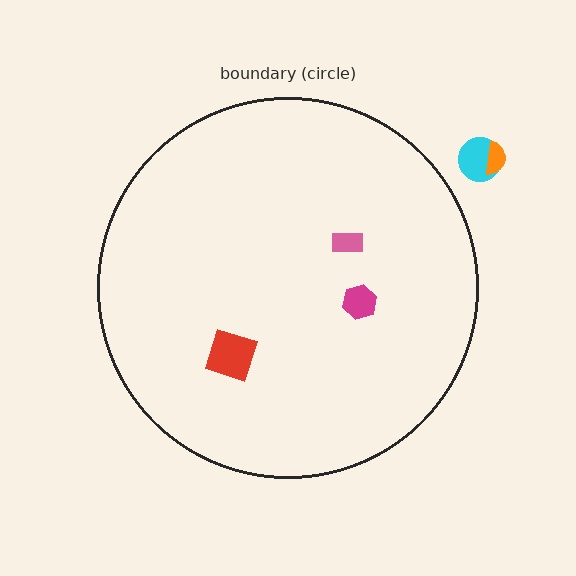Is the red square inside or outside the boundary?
Inside.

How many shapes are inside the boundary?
3 inside, 2 outside.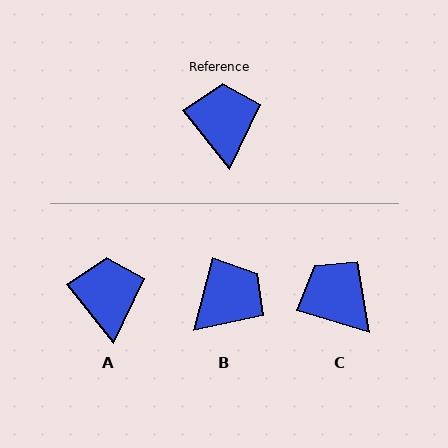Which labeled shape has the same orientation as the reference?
A.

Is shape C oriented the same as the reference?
No, it is off by about 35 degrees.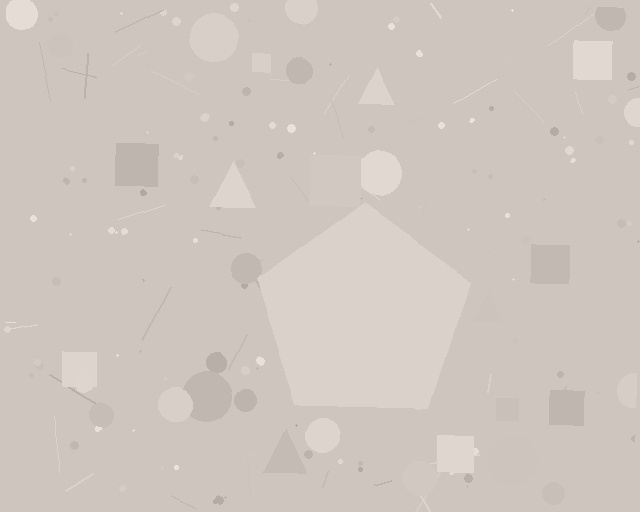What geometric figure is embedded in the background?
A pentagon is embedded in the background.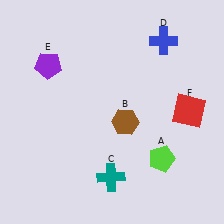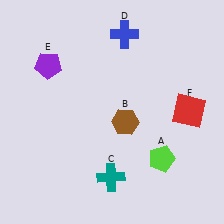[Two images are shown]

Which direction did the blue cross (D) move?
The blue cross (D) moved left.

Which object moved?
The blue cross (D) moved left.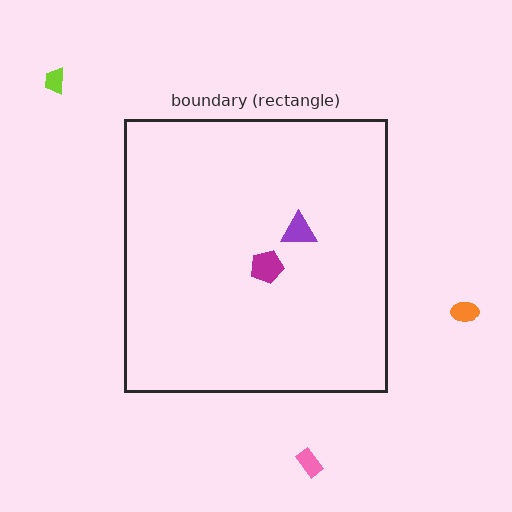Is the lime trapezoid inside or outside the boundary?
Outside.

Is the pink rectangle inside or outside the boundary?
Outside.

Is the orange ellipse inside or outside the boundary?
Outside.